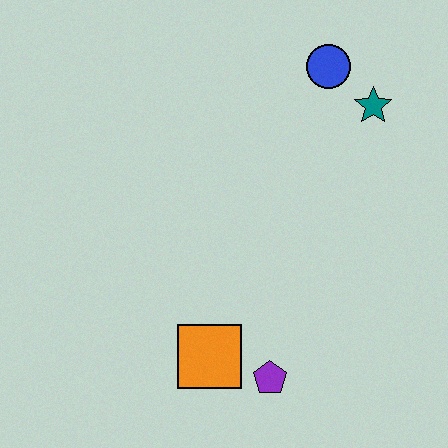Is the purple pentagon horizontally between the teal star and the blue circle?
No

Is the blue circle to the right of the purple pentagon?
Yes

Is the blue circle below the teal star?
No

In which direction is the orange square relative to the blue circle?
The orange square is below the blue circle.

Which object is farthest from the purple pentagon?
The blue circle is farthest from the purple pentagon.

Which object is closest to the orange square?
The purple pentagon is closest to the orange square.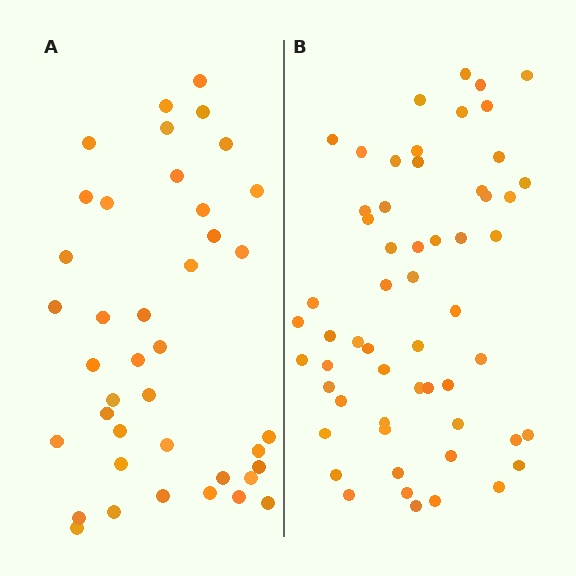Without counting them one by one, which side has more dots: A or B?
Region B (the right region) has more dots.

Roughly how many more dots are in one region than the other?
Region B has approximately 15 more dots than region A.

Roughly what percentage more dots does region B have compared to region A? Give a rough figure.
About 40% more.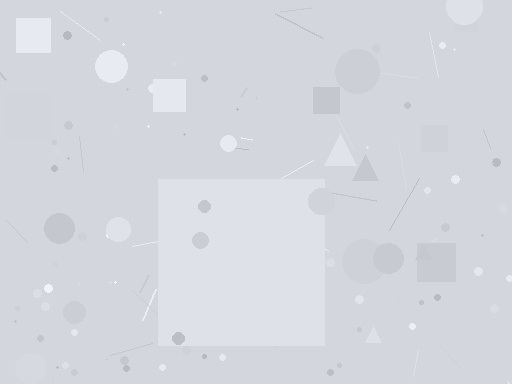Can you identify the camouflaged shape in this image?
The camouflaged shape is a square.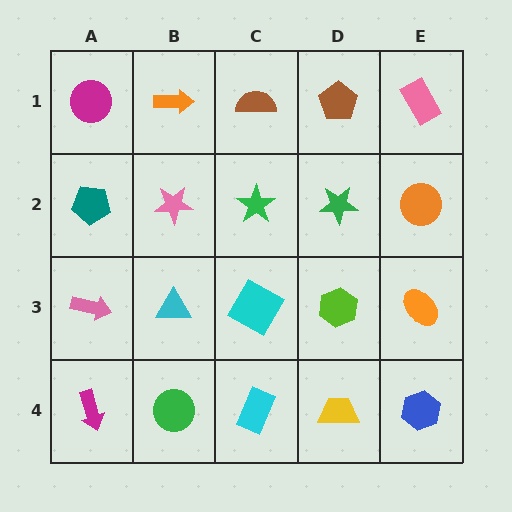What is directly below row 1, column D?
A green star.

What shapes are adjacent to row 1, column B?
A pink star (row 2, column B), a magenta circle (row 1, column A), a brown semicircle (row 1, column C).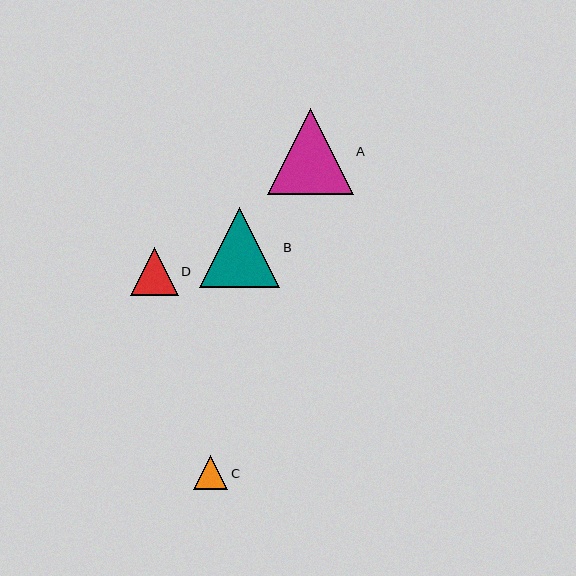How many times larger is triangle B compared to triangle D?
Triangle B is approximately 1.7 times the size of triangle D.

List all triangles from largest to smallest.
From largest to smallest: A, B, D, C.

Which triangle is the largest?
Triangle A is the largest with a size of approximately 85 pixels.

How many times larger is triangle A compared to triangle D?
Triangle A is approximately 1.8 times the size of triangle D.